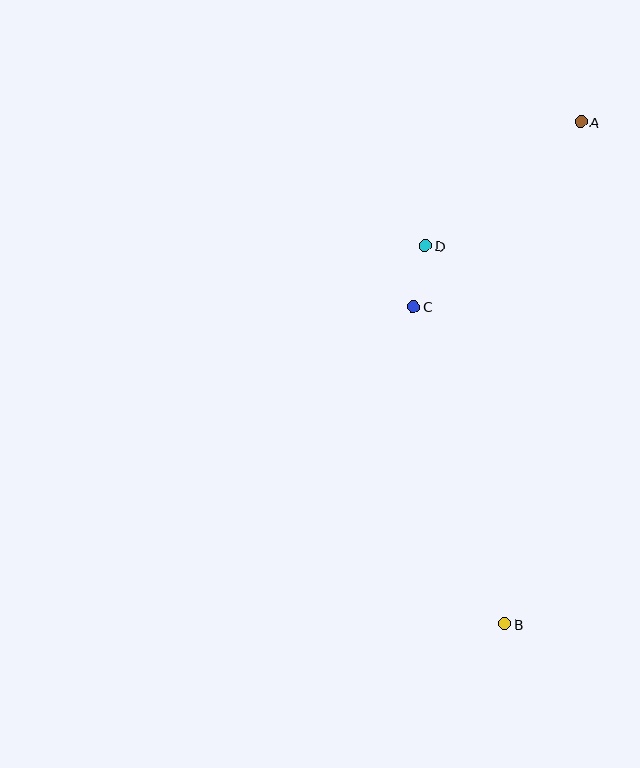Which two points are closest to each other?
Points C and D are closest to each other.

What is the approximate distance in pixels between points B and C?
The distance between B and C is approximately 330 pixels.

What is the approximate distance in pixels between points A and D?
The distance between A and D is approximately 199 pixels.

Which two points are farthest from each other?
Points A and B are farthest from each other.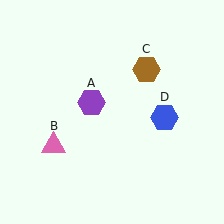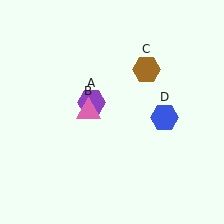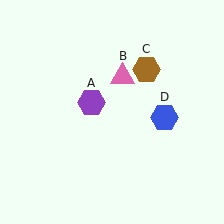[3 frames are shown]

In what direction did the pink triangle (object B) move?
The pink triangle (object B) moved up and to the right.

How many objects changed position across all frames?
1 object changed position: pink triangle (object B).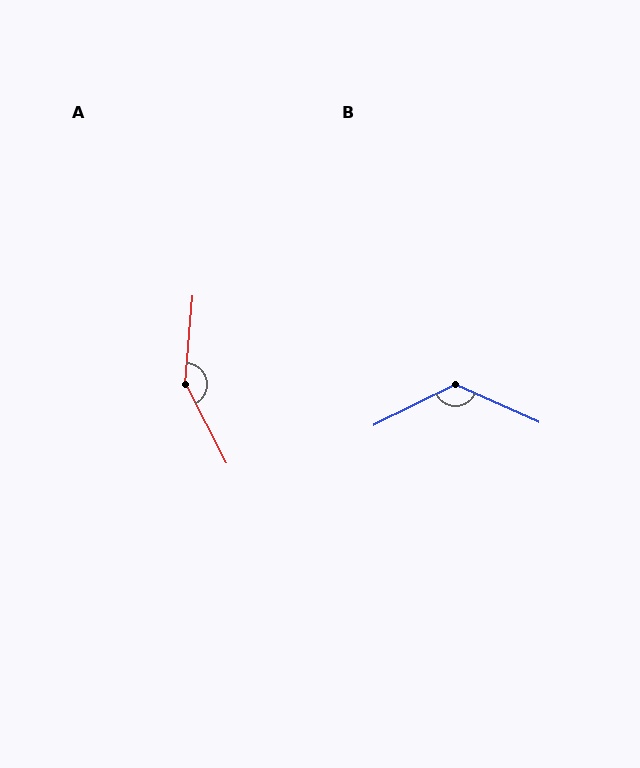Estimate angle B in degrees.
Approximately 129 degrees.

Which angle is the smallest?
B, at approximately 129 degrees.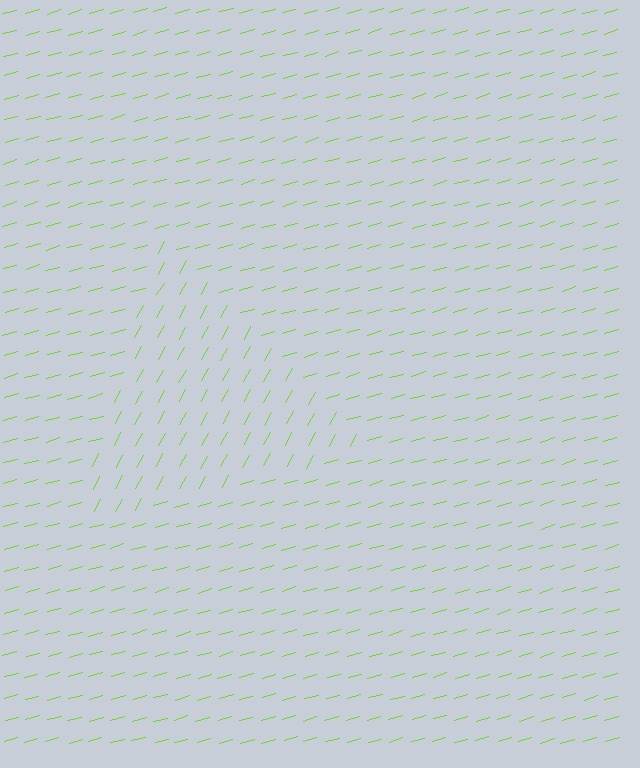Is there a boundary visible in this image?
Yes, there is a texture boundary formed by a change in line orientation.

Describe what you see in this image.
The image is filled with small lime line segments. A triangle region in the image has lines oriented differently from the surrounding lines, creating a visible texture boundary.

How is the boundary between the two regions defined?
The boundary is defined purely by a change in line orientation (approximately 45 degrees difference). All lines are the same color and thickness.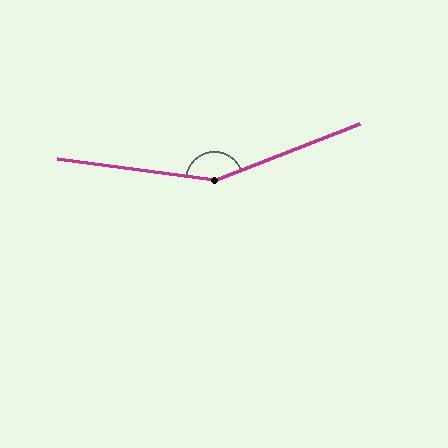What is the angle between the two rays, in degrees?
Approximately 151 degrees.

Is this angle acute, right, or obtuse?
It is obtuse.